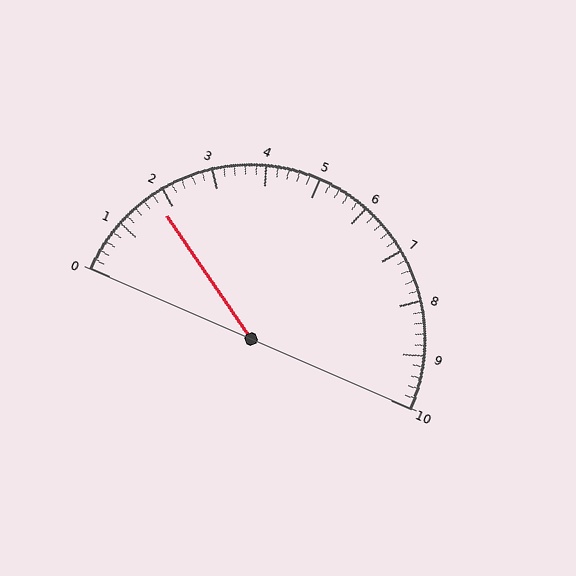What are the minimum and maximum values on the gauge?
The gauge ranges from 0 to 10.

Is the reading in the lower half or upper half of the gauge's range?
The reading is in the lower half of the range (0 to 10).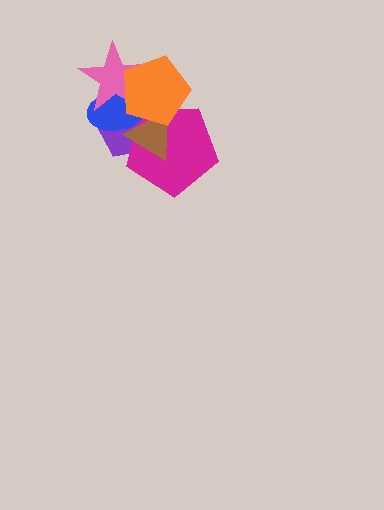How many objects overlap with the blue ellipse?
5 objects overlap with the blue ellipse.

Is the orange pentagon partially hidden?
No, no other shape covers it.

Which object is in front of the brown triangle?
The orange pentagon is in front of the brown triangle.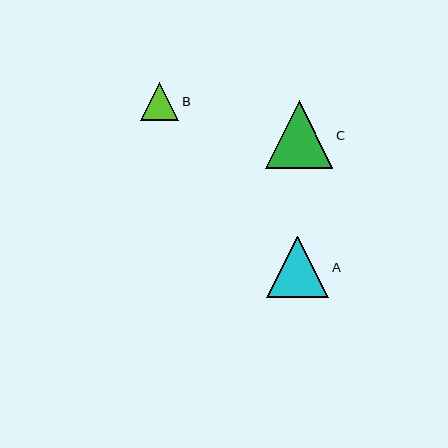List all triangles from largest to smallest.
From largest to smallest: C, A, B.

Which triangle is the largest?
Triangle C is the largest with a size of approximately 67 pixels.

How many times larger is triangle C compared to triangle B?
Triangle C is approximately 1.7 times the size of triangle B.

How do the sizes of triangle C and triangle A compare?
Triangle C and triangle A are approximately the same size.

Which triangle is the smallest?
Triangle B is the smallest with a size of approximately 38 pixels.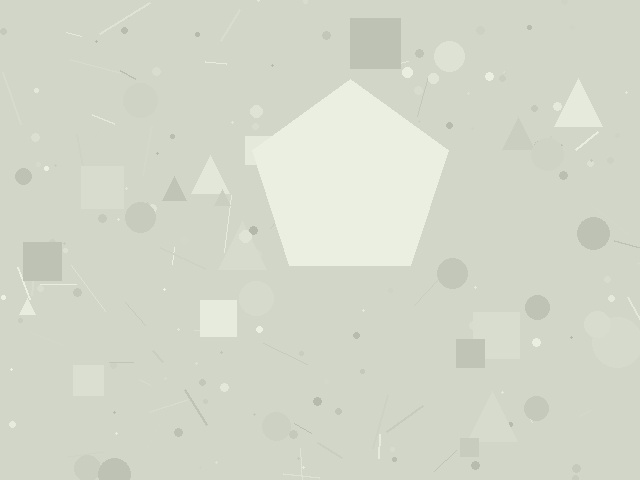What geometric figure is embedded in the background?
A pentagon is embedded in the background.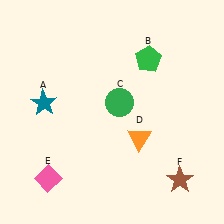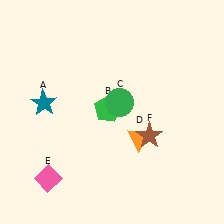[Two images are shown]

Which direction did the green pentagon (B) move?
The green pentagon (B) moved down.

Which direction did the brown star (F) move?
The brown star (F) moved up.